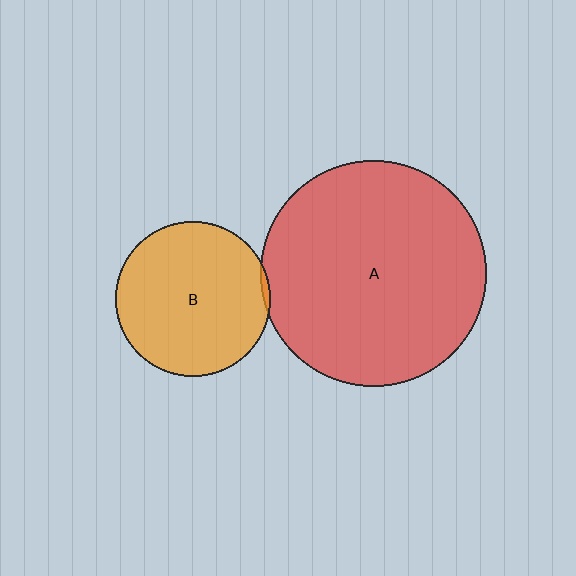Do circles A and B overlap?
Yes.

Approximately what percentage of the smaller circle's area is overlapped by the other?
Approximately 5%.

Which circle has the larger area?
Circle A (red).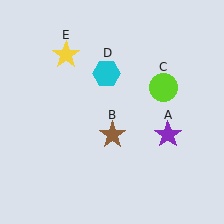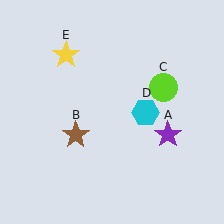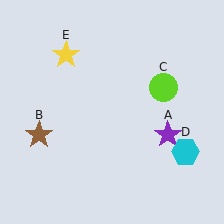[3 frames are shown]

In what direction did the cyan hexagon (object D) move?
The cyan hexagon (object D) moved down and to the right.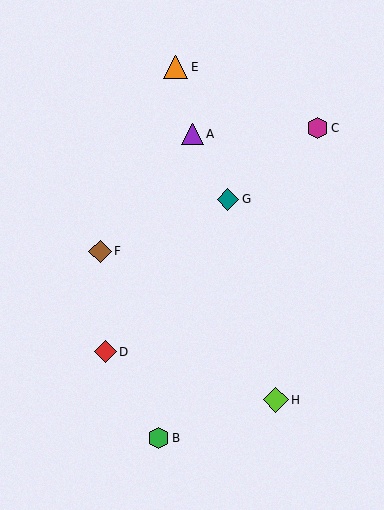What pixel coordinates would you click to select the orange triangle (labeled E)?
Click at (176, 67) to select the orange triangle E.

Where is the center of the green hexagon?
The center of the green hexagon is at (158, 438).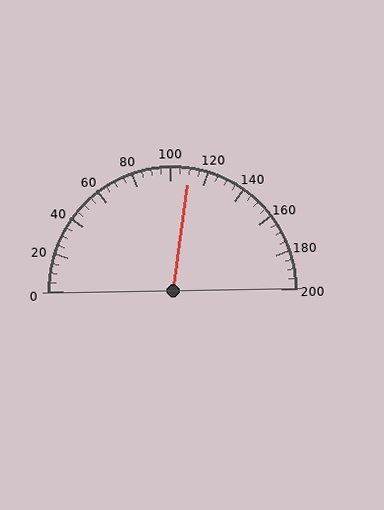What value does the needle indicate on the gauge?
The needle indicates approximately 110.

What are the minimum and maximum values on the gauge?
The gauge ranges from 0 to 200.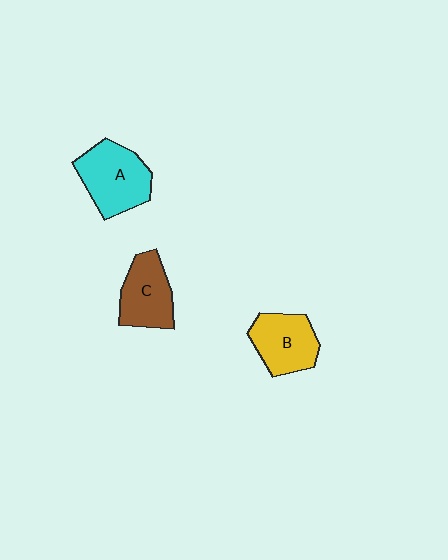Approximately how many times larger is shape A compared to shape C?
Approximately 1.2 times.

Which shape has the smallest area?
Shape C (brown).